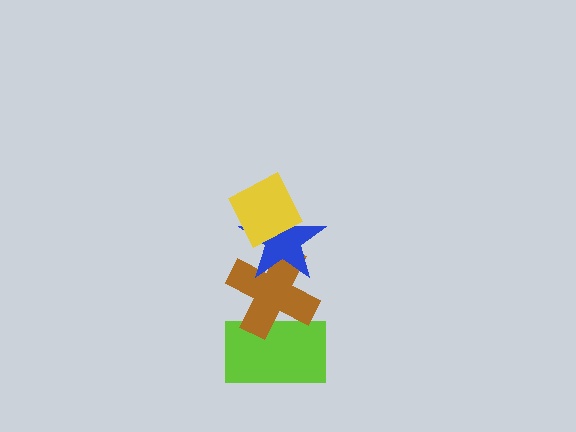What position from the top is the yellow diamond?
The yellow diamond is 1st from the top.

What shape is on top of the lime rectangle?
The brown cross is on top of the lime rectangle.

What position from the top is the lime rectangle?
The lime rectangle is 4th from the top.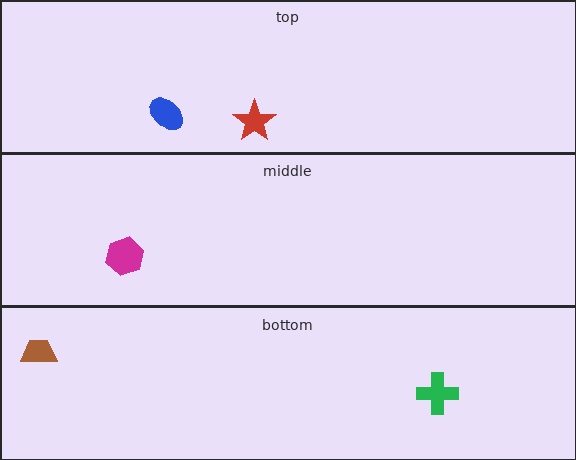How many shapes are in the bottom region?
2.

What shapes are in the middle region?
The magenta hexagon.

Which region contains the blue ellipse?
The top region.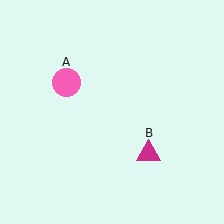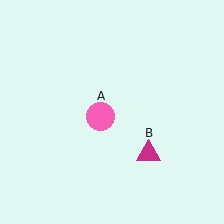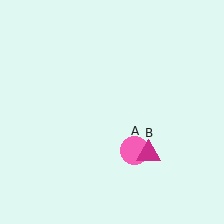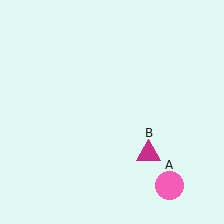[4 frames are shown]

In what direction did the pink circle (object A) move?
The pink circle (object A) moved down and to the right.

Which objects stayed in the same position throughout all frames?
Magenta triangle (object B) remained stationary.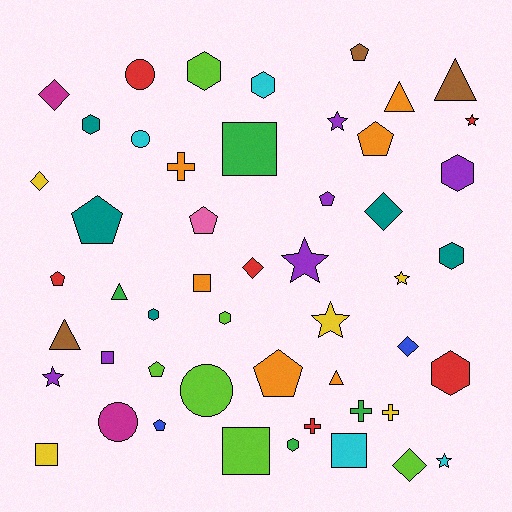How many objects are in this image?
There are 50 objects.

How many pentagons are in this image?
There are 9 pentagons.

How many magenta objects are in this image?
There are 2 magenta objects.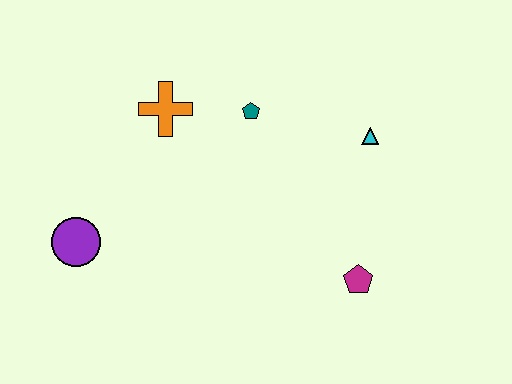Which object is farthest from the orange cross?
The magenta pentagon is farthest from the orange cross.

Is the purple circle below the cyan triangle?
Yes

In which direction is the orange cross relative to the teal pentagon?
The orange cross is to the left of the teal pentagon.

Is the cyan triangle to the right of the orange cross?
Yes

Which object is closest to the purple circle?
The orange cross is closest to the purple circle.